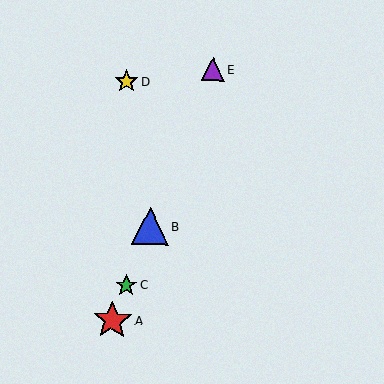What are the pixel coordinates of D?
Object D is at (127, 81).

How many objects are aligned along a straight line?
4 objects (A, B, C, E) are aligned along a straight line.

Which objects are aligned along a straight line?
Objects A, B, C, E are aligned along a straight line.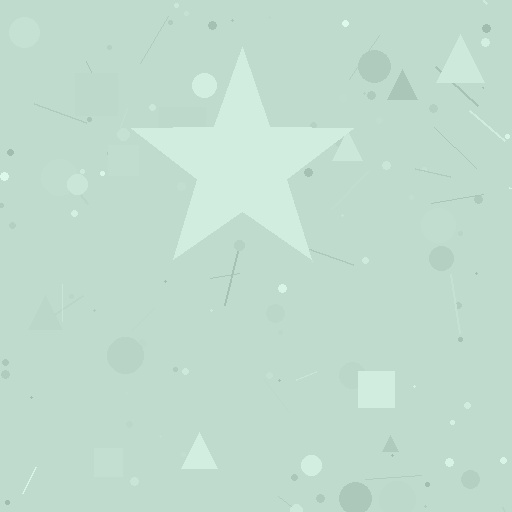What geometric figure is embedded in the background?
A star is embedded in the background.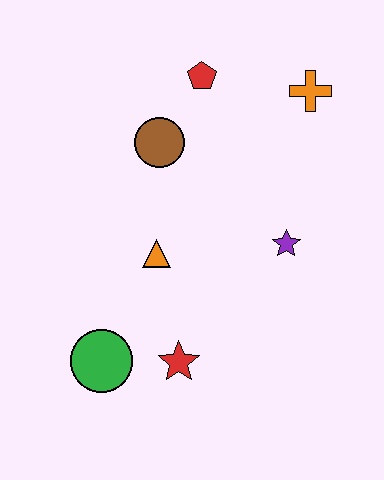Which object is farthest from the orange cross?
The green circle is farthest from the orange cross.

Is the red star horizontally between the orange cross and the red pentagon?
No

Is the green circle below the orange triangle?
Yes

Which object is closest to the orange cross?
The red pentagon is closest to the orange cross.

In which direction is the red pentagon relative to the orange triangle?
The red pentagon is above the orange triangle.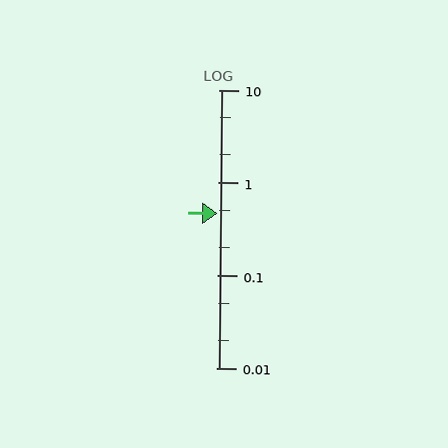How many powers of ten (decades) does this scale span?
The scale spans 3 decades, from 0.01 to 10.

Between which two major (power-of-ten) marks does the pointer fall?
The pointer is between 0.1 and 1.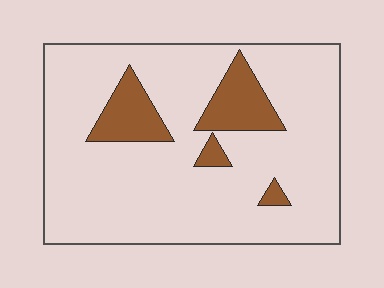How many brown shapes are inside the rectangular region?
4.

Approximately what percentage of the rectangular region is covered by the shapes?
Approximately 15%.